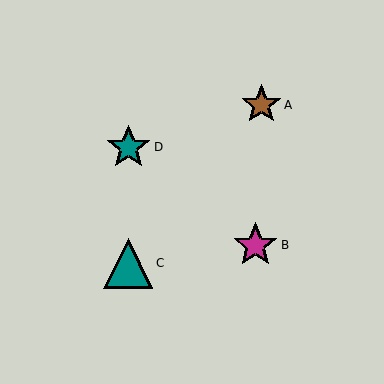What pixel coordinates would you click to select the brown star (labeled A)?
Click at (261, 105) to select the brown star A.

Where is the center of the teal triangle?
The center of the teal triangle is at (128, 264).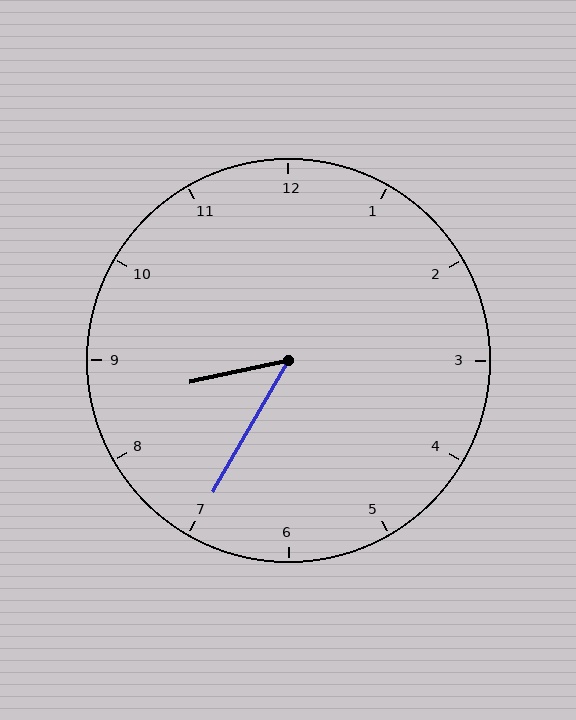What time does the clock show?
8:35.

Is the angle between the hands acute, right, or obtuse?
It is acute.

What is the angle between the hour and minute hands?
Approximately 48 degrees.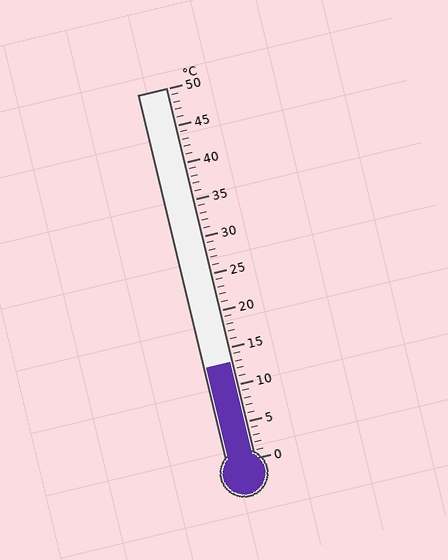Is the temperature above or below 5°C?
The temperature is above 5°C.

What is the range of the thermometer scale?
The thermometer scale ranges from 0°C to 50°C.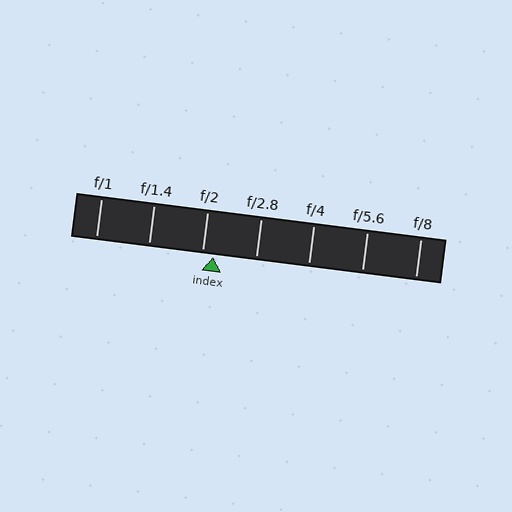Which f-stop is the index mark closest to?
The index mark is closest to f/2.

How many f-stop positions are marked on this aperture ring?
There are 7 f-stop positions marked.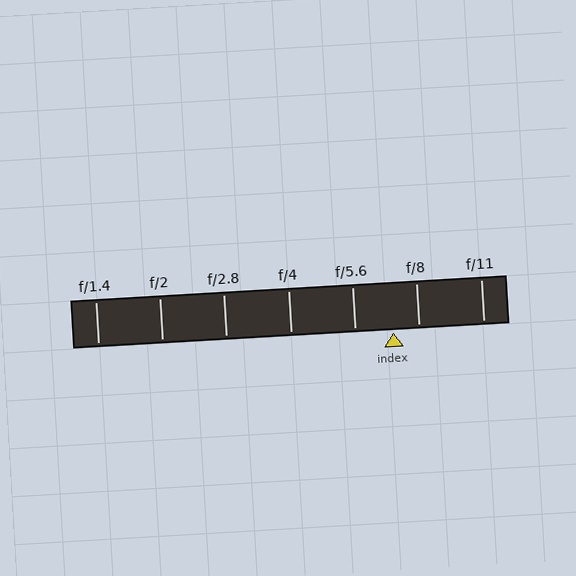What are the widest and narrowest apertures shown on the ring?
The widest aperture shown is f/1.4 and the narrowest is f/11.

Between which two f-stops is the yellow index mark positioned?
The index mark is between f/5.6 and f/8.